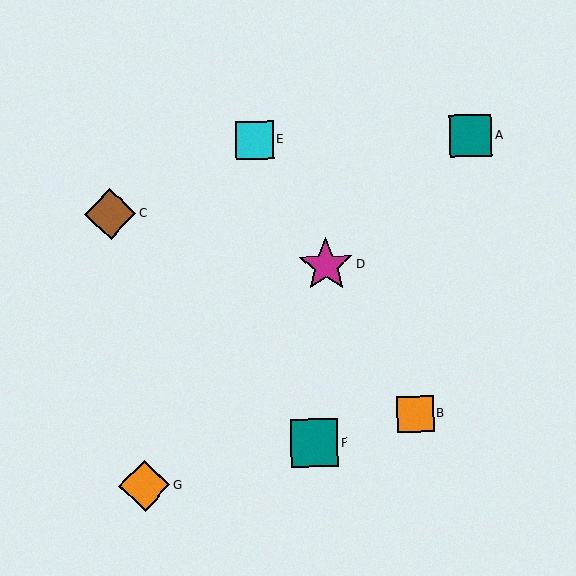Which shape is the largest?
The magenta star (labeled D) is the largest.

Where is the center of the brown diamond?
The center of the brown diamond is at (110, 214).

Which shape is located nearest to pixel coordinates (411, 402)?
The orange square (labeled B) at (416, 414) is nearest to that location.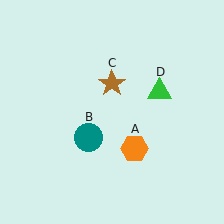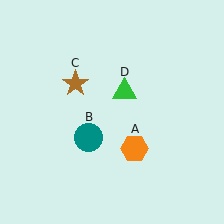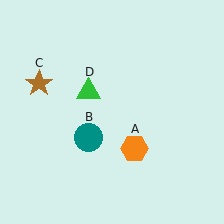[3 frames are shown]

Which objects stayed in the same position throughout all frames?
Orange hexagon (object A) and teal circle (object B) remained stationary.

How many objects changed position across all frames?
2 objects changed position: brown star (object C), green triangle (object D).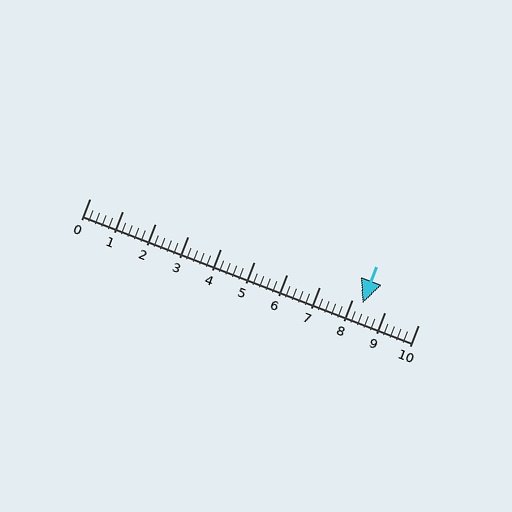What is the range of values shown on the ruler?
The ruler shows values from 0 to 10.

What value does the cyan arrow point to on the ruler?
The cyan arrow points to approximately 8.3.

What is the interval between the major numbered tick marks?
The major tick marks are spaced 1 units apart.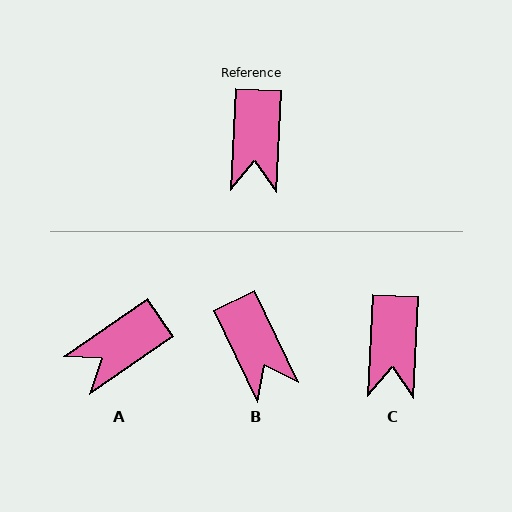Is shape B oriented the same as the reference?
No, it is off by about 29 degrees.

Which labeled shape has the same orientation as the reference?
C.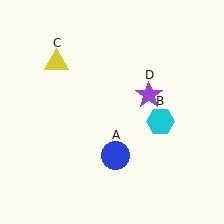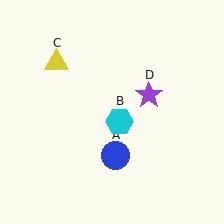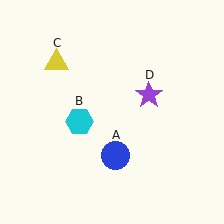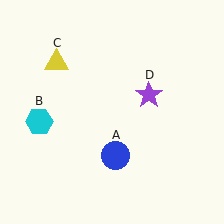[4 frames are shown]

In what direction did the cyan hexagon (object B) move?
The cyan hexagon (object B) moved left.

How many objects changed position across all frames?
1 object changed position: cyan hexagon (object B).